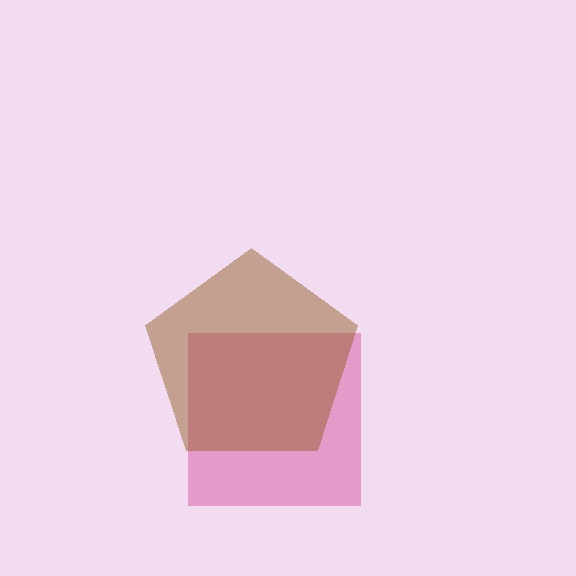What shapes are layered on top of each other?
The layered shapes are: a pink square, a brown pentagon.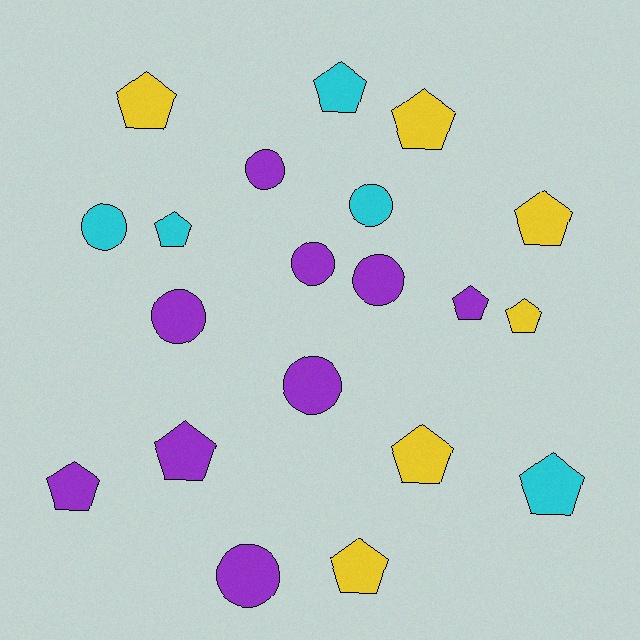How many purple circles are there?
There are 6 purple circles.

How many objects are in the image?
There are 20 objects.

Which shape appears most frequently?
Pentagon, with 12 objects.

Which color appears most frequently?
Purple, with 9 objects.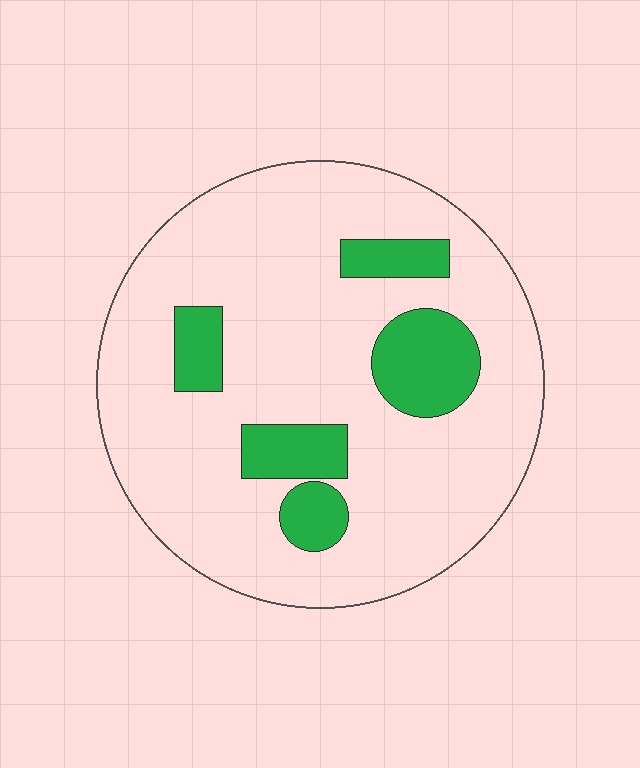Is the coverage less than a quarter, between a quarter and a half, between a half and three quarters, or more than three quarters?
Less than a quarter.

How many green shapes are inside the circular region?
5.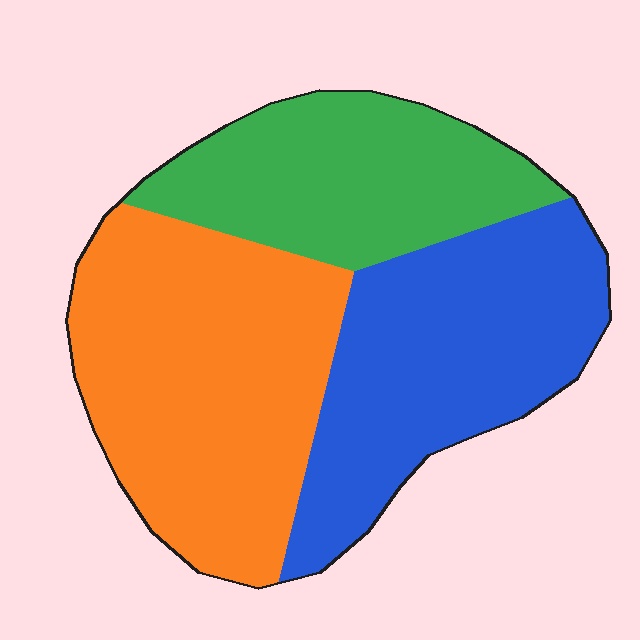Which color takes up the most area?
Orange, at roughly 40%.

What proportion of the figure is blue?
Blue covers around 35% of the figure.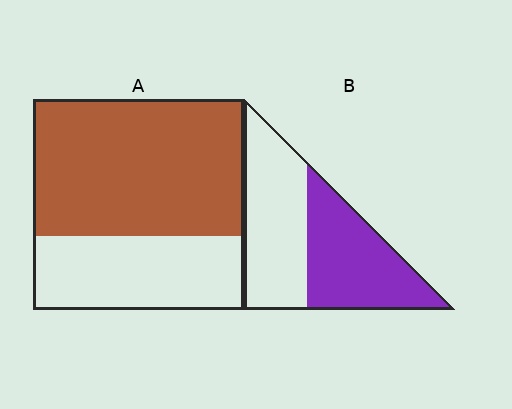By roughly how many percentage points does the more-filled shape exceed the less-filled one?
By roughly 15 percentage points (A over B).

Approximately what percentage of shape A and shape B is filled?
A is approximately 65% and B is approximately 50%.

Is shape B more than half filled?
Roughly half.